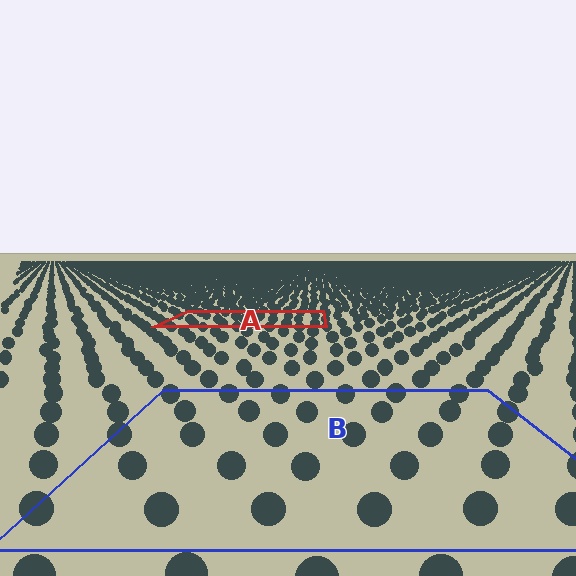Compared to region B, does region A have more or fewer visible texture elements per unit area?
Region A has more texture elements per unit area — they are packed more densely because it is farther away.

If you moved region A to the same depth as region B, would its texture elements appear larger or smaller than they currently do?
They would appear larger. At a closer depth, the same texture elements are projected at a bigger on-screen size.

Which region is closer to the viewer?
Region B is closer. The texture elements there are larger and more spread out.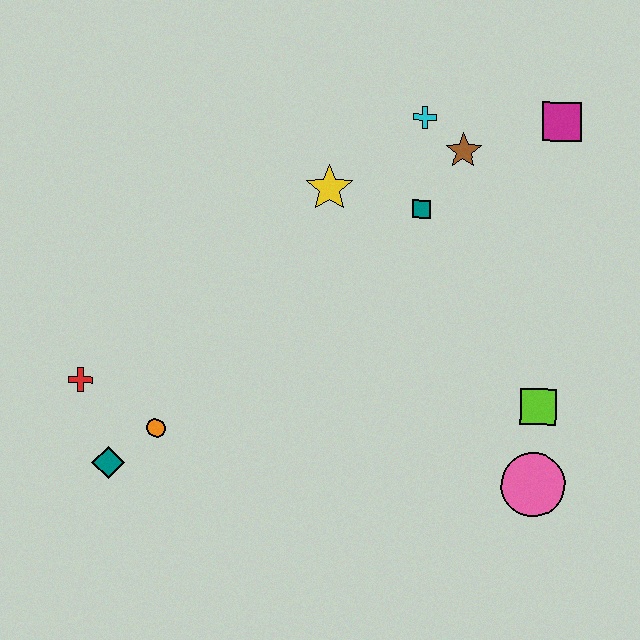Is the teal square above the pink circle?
Yes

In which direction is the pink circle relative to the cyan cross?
The pink circle is below the cyan cross.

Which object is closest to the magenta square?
The brown star is closest to the magenta square.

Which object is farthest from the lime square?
The red cross is farthest from the lime square.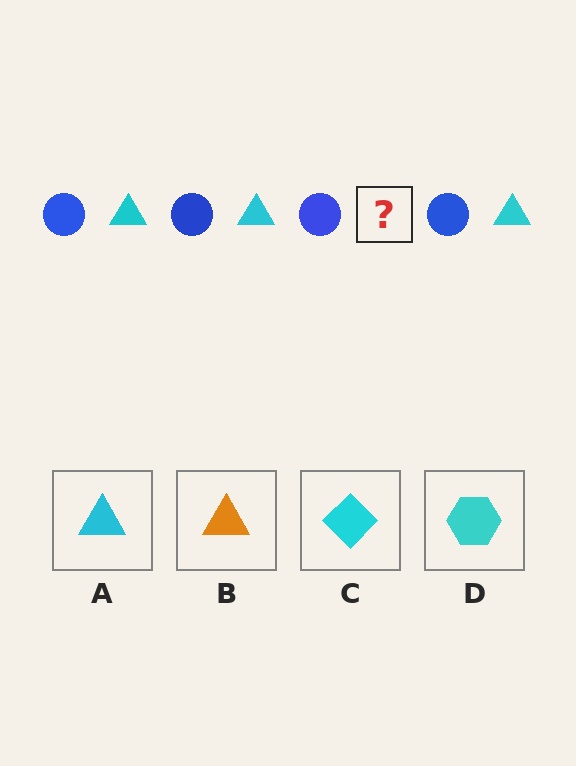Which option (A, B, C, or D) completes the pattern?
A.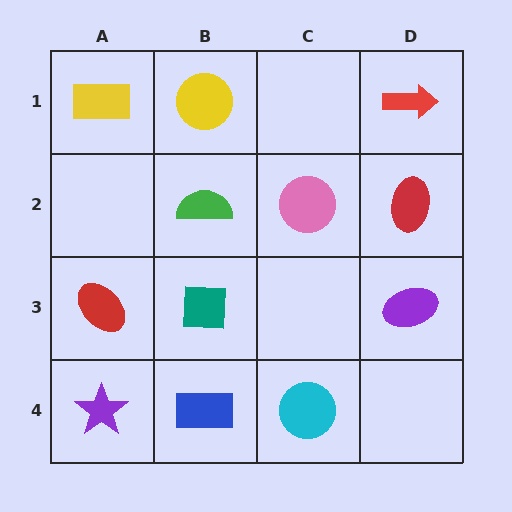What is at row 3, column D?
A purple ellipse.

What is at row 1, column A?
A yellow rectangle.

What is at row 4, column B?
A blue rectangle.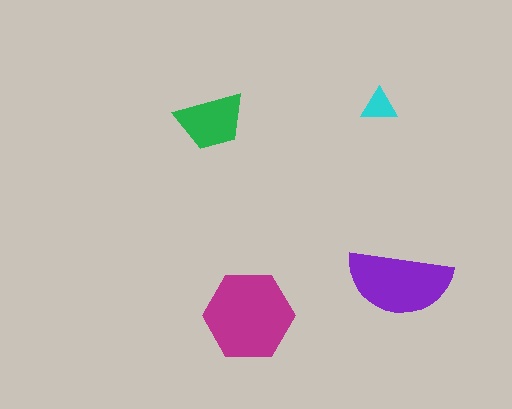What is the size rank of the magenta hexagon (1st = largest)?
1st.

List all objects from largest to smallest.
The magenta hexagon, the purple semicircle, the green trapezoid, the cyan triangle.